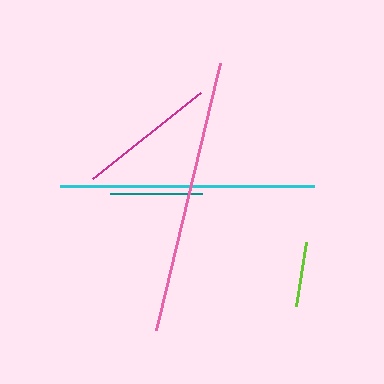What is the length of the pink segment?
The pink segment is approximately 274 pixels long.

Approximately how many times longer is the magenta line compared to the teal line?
The magenta line is approximately 1.5 times the length of the teal line.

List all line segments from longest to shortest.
From longest to shortest: pink, cyan, magenta, teal, lime.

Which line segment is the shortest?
The lime line is the shortest at approximately 65 pixels.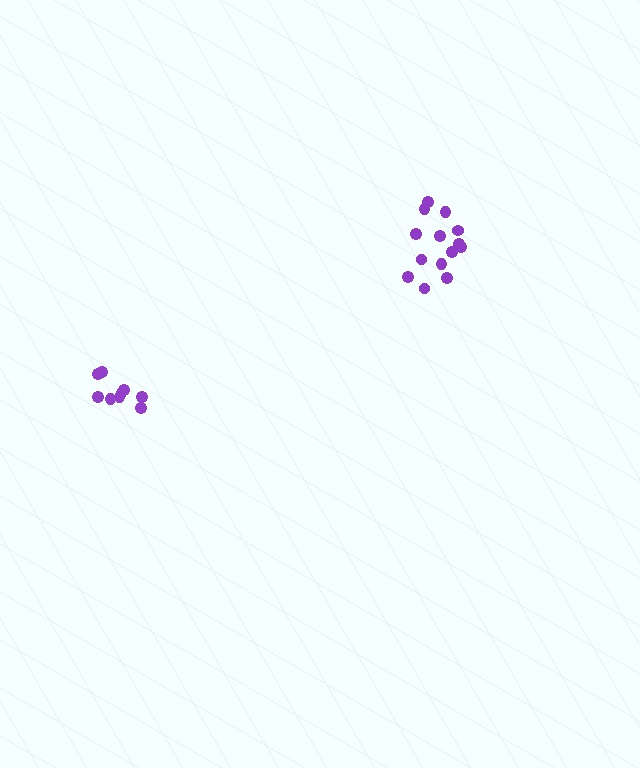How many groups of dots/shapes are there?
There are 2 groups.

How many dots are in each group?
Group 1: 9 dots, Group 2: 14 dots (23 total).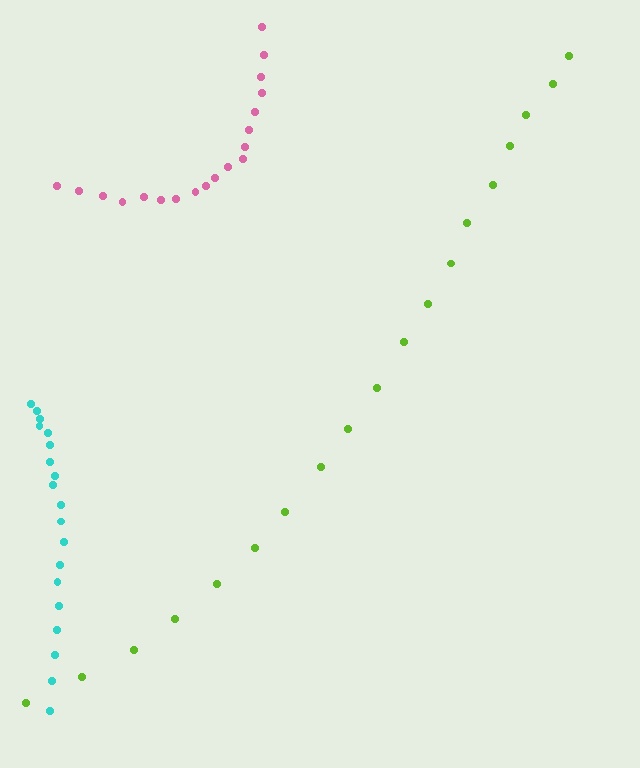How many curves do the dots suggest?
There are 3 distinct paths.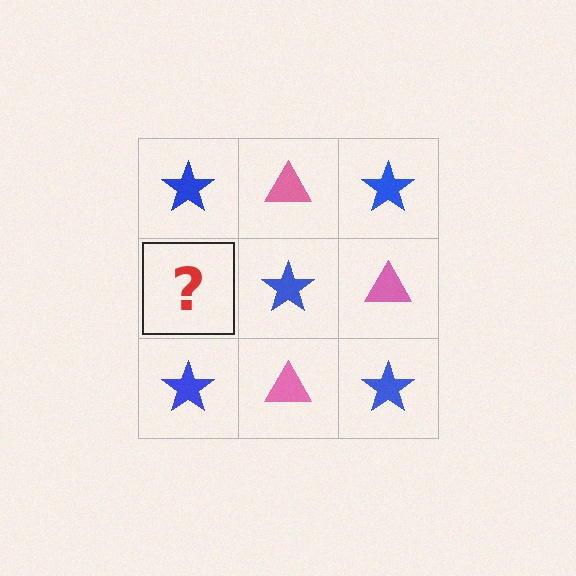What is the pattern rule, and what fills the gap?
The rule is that it alternates blue star and pink triangle in a checkerboard pattern. The gap should be filled with a pink triangle.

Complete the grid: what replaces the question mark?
The question mark should be replaced with a pink triangle.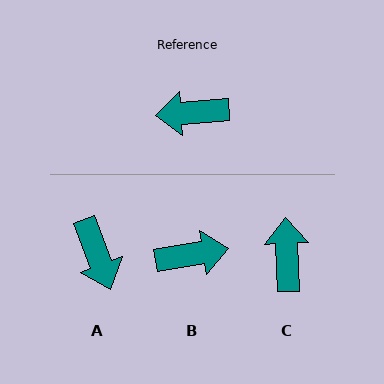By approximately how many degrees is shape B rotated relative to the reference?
Approximately 175 degrees clockwise.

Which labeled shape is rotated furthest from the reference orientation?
B, about 175 degrees away.